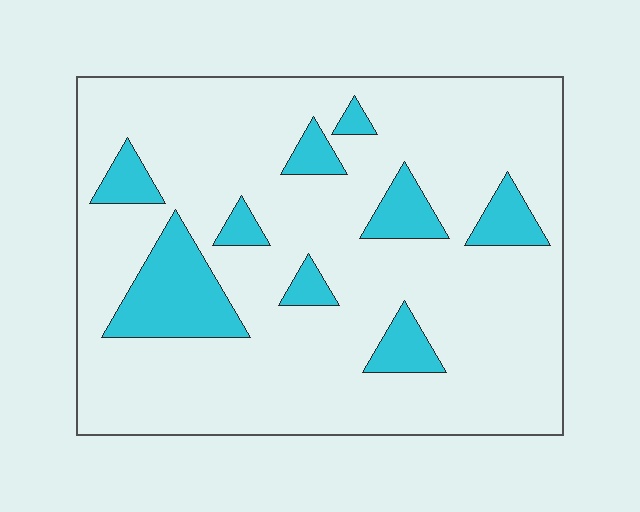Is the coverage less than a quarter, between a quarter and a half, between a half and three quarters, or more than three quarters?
Less than a quarter.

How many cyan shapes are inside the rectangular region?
9.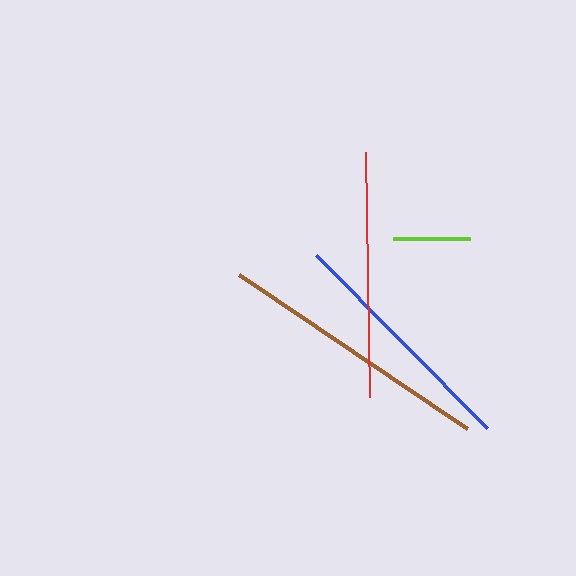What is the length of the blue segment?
The blue segment is approximately 243 pixels long.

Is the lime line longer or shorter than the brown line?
The brown line is longer than the lime line.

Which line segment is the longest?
The brown line is the longest at approximately 275 pixels.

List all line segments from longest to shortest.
From longest to shortest: brown, red, blue, lime.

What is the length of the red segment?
The red segment is approximately 244 pixels long.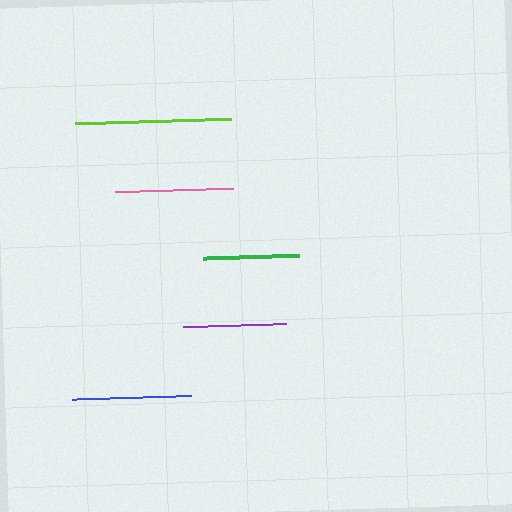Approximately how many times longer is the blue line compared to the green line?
The blue line is approximately 1.2 times the length of the green line.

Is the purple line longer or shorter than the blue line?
The blue line is longer than the purple line.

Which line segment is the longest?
The lime line is the longest at approximately 156 pixels.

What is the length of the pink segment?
The pink segment is approximately 119 pixels long.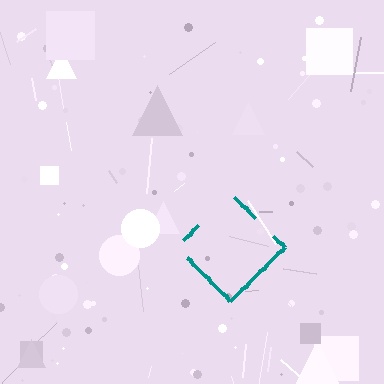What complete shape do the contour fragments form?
The contour fragments form a diamond.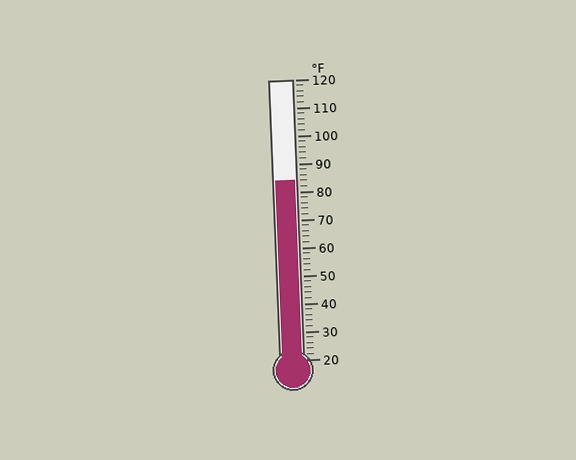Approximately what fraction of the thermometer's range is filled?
The thermometer is filled to approximately 65% of its range.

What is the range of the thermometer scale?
The thermometer scale ranges from 20°F to 120°F.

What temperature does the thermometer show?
The thermometer shows approximately 84°F.